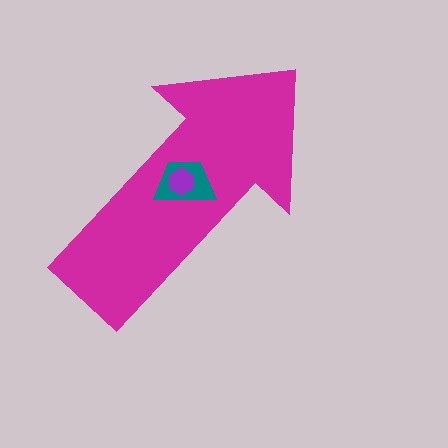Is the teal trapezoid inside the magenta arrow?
Yes.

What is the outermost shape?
The magenta arrow.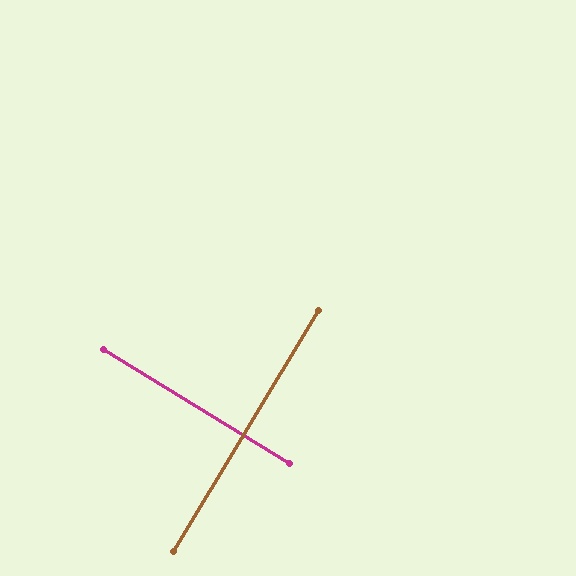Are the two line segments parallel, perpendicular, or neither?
Perpendicular — they meet at approximately 90°.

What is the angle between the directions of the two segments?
Approximately 90 degrees.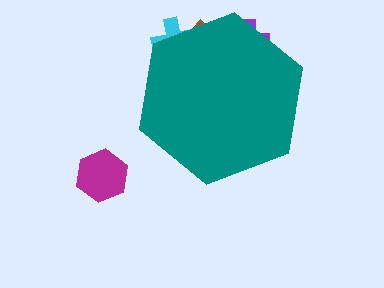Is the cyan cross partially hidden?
Yes, the cyan cross is partially hidden behind the teal hexagon.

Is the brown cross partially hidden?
Yes, the brown cross is partially hidden behind the teal hexagon.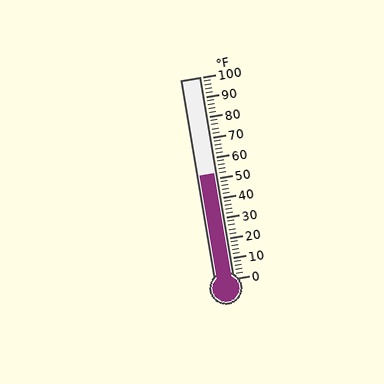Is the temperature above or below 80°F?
The temperature is below 80°F.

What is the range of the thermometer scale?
The thermometer scale ranges from 0°F to 100°F.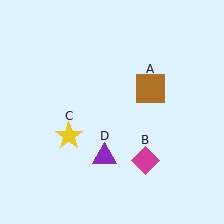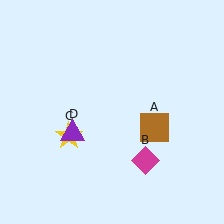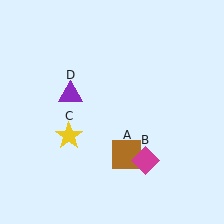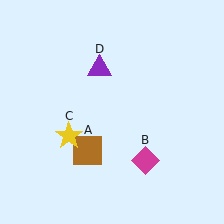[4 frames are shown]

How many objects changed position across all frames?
2 objects changed position: brown square (object A), purple triangle (object D).